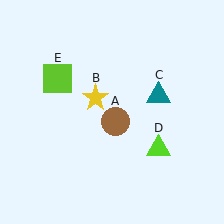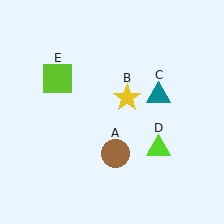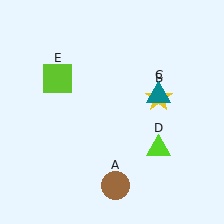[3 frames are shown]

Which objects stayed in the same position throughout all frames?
Teal triangle (object C) and lime triangle (object D) and lime square (object E) remained stationary.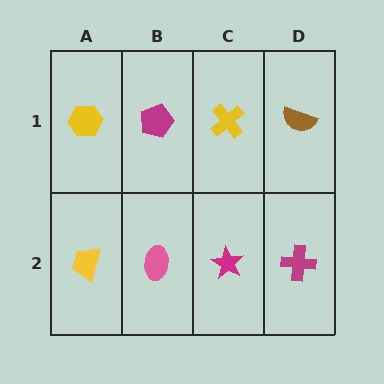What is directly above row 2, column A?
A yellow hexagon.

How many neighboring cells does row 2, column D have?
2.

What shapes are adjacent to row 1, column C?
A magenta star (row 2, column C), a magenta pentagon (row 1, column B), a brown semicircle (row 1, column D).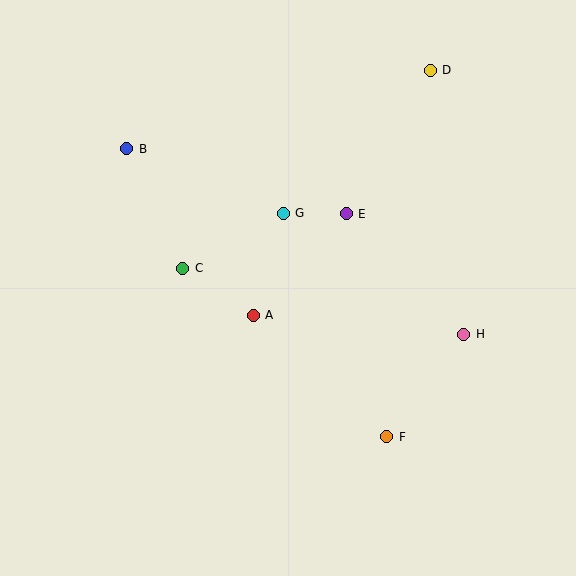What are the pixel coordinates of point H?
Point H is at (464, 334).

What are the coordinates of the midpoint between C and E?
The midpoint between C and E is at (264, 241).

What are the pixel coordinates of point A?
Point A is at (253, 315).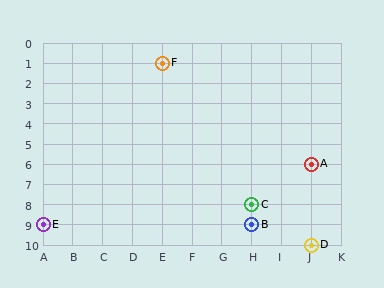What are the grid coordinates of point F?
Point F is at grid coordinates (E, 1).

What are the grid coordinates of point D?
Point D is at grid coordinates (J, 10).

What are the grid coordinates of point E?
Point E is at grid coordinates (A, 9).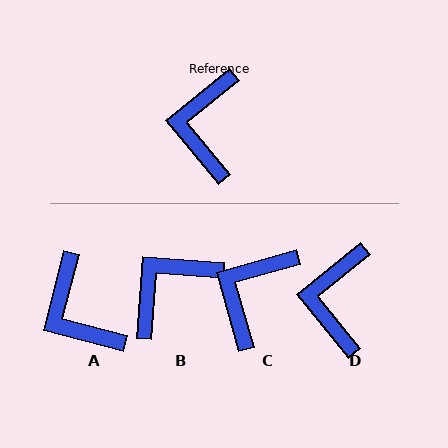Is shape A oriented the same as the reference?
No, it is off by about 36 degrees.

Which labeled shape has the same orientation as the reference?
D.